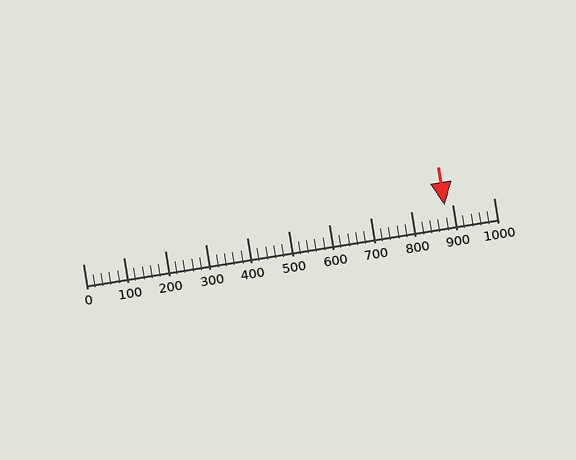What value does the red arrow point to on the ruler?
The red arrow points to approximately 880.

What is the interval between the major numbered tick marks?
The major tick marks are spaced 100 units apart.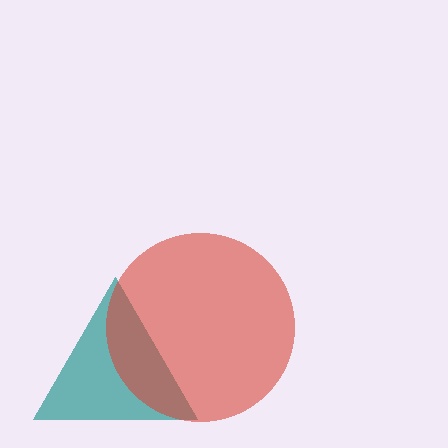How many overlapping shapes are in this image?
There are 2 overlapping shapes in the image.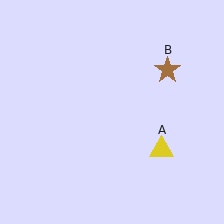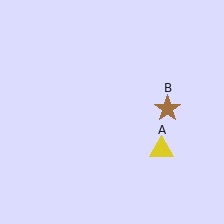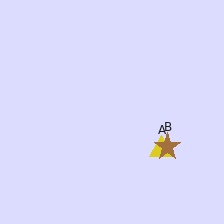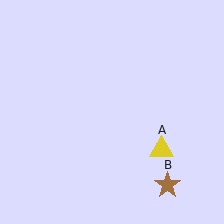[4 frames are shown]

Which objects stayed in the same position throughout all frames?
Yellow triangle (object A) remained stationary.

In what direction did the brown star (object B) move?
The brown star (object B) moved down.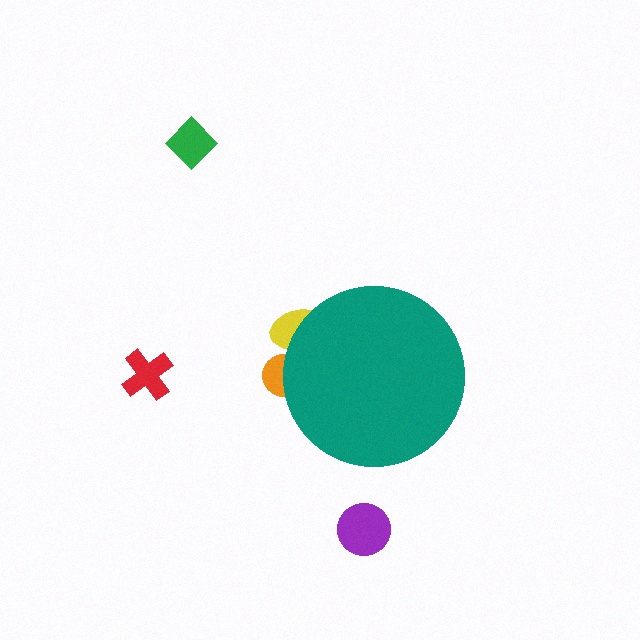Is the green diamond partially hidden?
No, the green diamond is fully visible.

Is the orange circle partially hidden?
Yes, the orange circle is partially hidden behind the teal circle.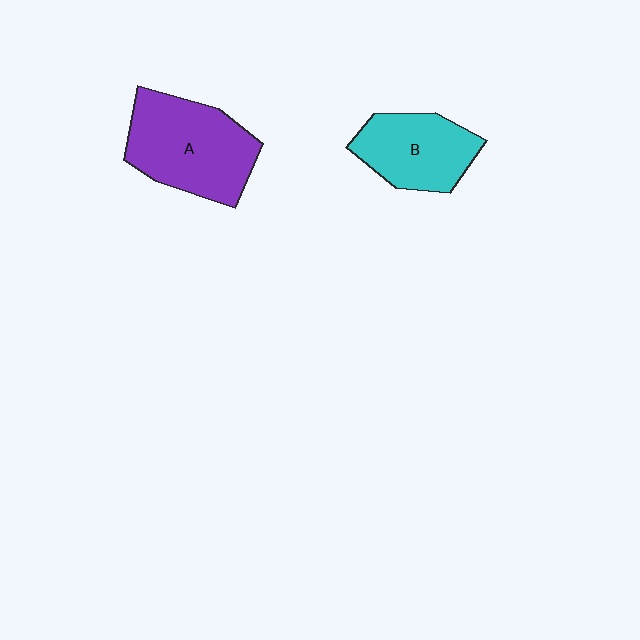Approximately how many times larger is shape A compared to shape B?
Approximately 1.4 times.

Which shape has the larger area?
Shape A (purple).